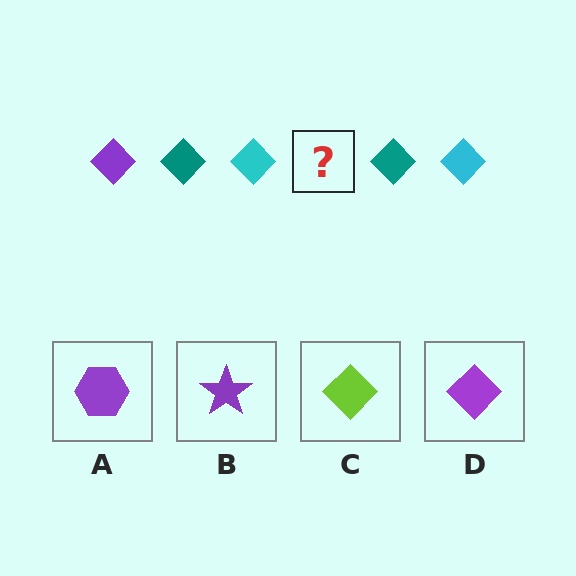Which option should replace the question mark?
Option D.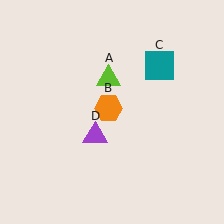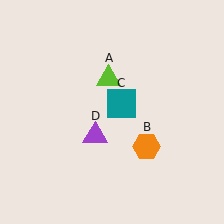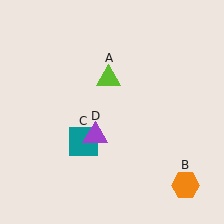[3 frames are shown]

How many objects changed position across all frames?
2 objects changed position: orange hexagon (object B), teal square (object C).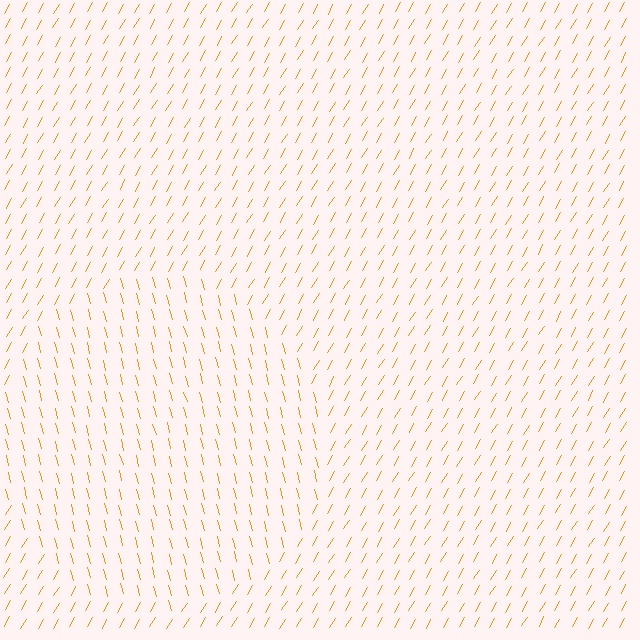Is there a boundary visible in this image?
Yes, there is a texture boundary formed by a change in line orientation.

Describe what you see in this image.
The image is filled with small orange line segments. A circle region in the image has lines oriented differently from the surrounding lines, creating a visible texture boundary.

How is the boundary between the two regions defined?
The boundary is defined purely by a change in line orientation (approximately 45 degrees difference). All lines are the same color and thickness.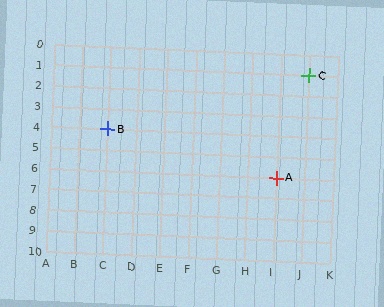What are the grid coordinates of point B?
Point B is at grid coordinates (C, 4).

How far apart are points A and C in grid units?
Points A and C are 1 column and 5 rows apart (about 5.1 grid units diagonally).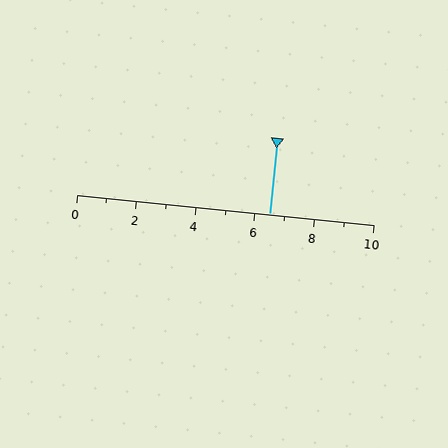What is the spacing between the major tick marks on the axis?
The major ticks are spaced 2 apart.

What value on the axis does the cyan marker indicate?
The marker indicates approximately 6.5.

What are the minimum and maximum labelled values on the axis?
The axis runs from 0 to 10.